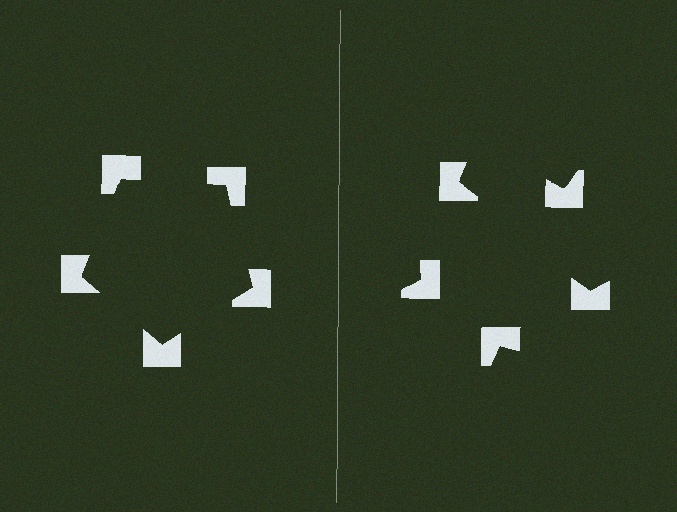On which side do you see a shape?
An illusory pentagon appears on the left side. On the right side the wedge cuts are rotated, so no coherent shape forms.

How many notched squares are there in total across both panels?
10 — 5 on each side.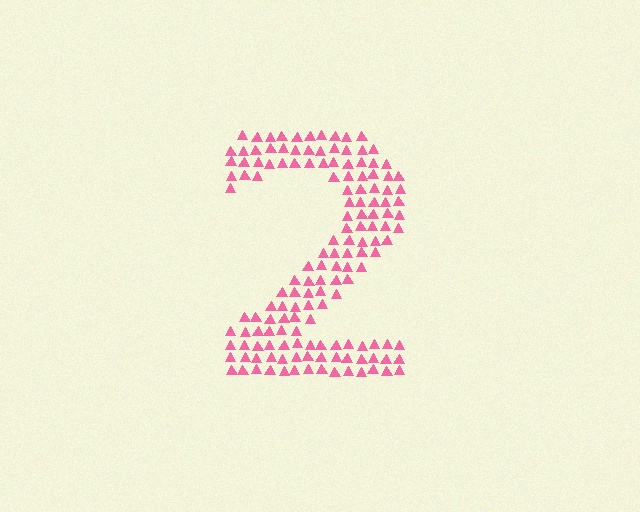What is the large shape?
The large shape is the digit 2.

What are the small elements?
The small elements are triangles.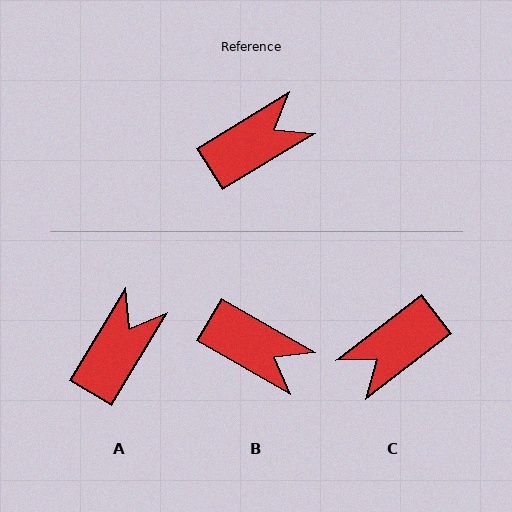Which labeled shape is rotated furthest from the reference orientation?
C, about 174 degrees away.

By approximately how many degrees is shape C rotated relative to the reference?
Approximately 174 degrees clockwise.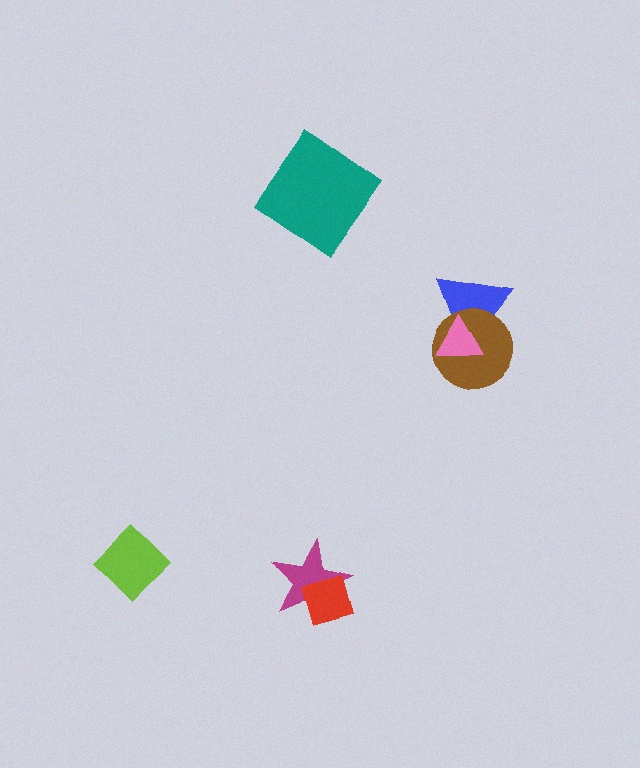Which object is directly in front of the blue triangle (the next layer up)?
The brown circle is directly in front of the blue triangle.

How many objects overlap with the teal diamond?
0 objects overlap with the teal diamond.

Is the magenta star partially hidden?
Yes, it is partially covered by another shape.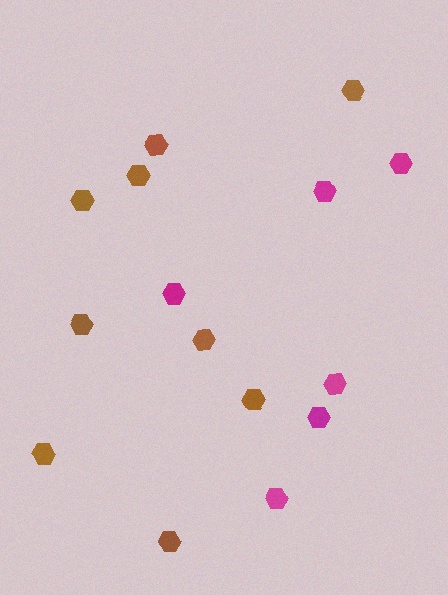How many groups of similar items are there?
There are 2 groups: one group of brown hexagons (9) and one group of magenta hexagons (6).